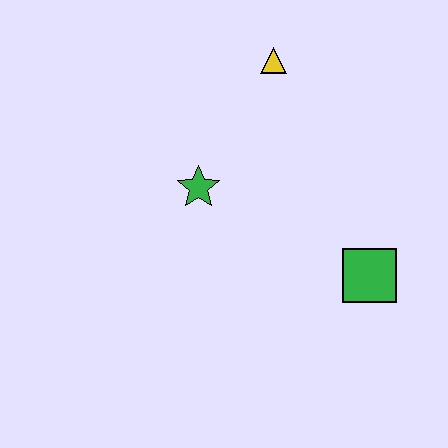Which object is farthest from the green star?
The green square is farthest from the green star.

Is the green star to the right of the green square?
No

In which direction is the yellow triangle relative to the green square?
The yellow triangle is above the green square.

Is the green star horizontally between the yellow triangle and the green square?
No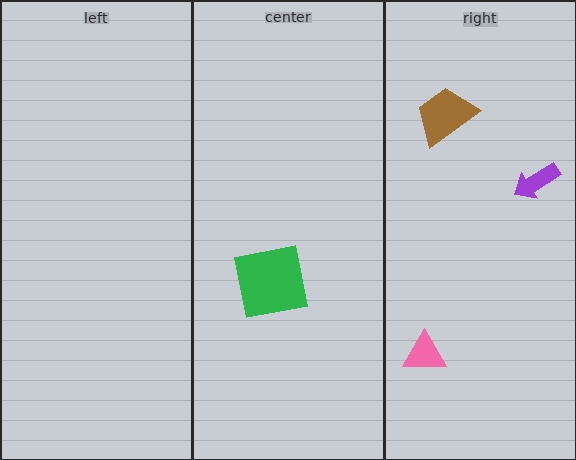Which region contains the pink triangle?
The right region.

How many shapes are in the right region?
3.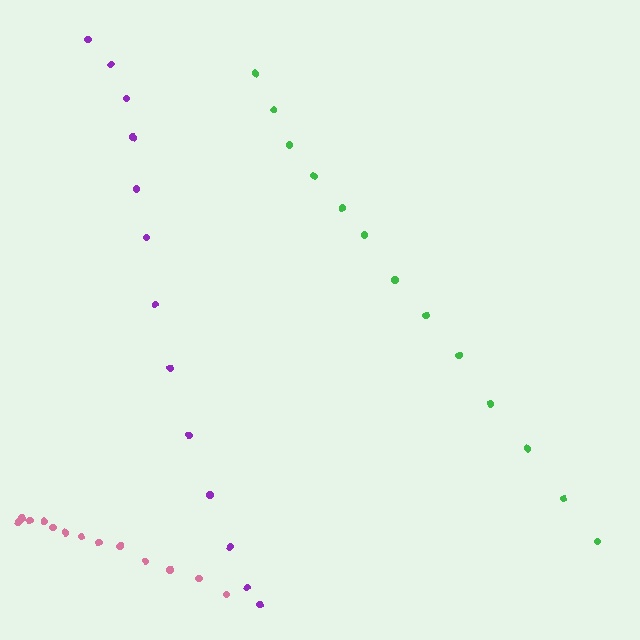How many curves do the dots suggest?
There are 3 distinct paths.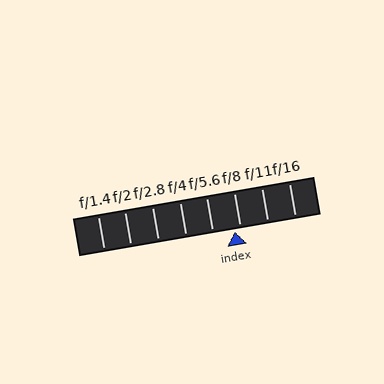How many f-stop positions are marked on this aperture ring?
There are 8 f-stop positions marked.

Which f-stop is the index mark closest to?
The index mark is closest to f/8.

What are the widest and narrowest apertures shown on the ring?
The widest aperture shown is f/1.4 and the narrowest is f/16.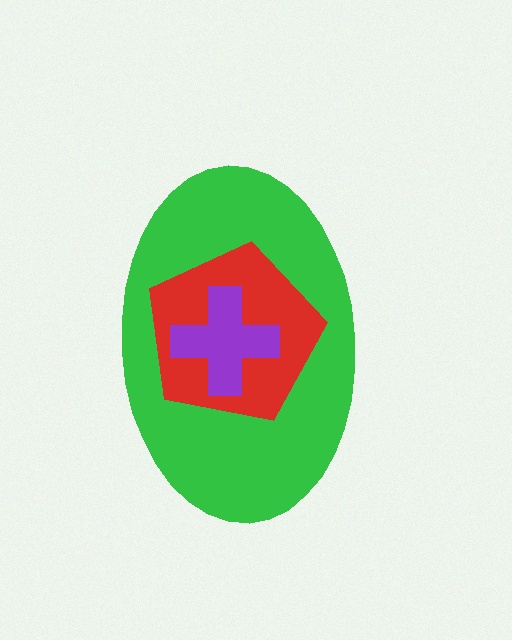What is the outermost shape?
The green ellipse.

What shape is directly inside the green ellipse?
The red pentagon.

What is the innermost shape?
The purple cross.